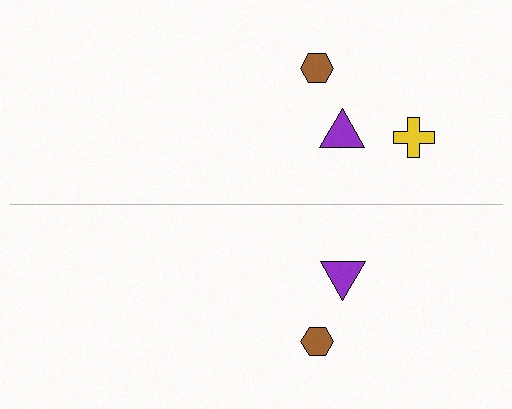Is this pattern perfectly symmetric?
No, the pattern is not perfectly symmetric. A yellow cross is missing from the bottom side.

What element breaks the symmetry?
A yellow cross is missing from the bottom side.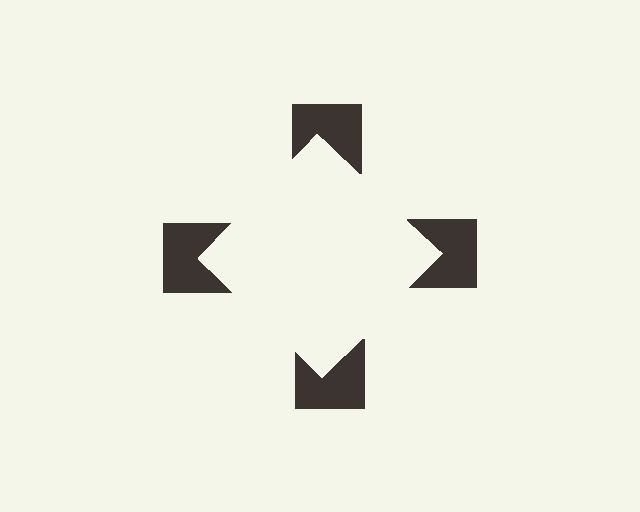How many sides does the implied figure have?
4 sides.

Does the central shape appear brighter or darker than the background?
It typically appears slightly brighter than the background, even though no actual brightness change is drawn.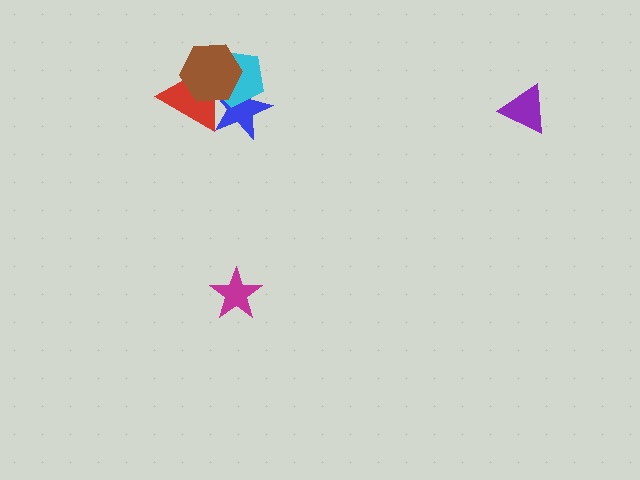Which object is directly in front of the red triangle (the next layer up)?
The cyan pentagon is directly in front of the red triangle.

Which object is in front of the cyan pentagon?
The brown hexagon is in front of the cyan pentagon.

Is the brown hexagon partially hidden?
No, no other shape covers it.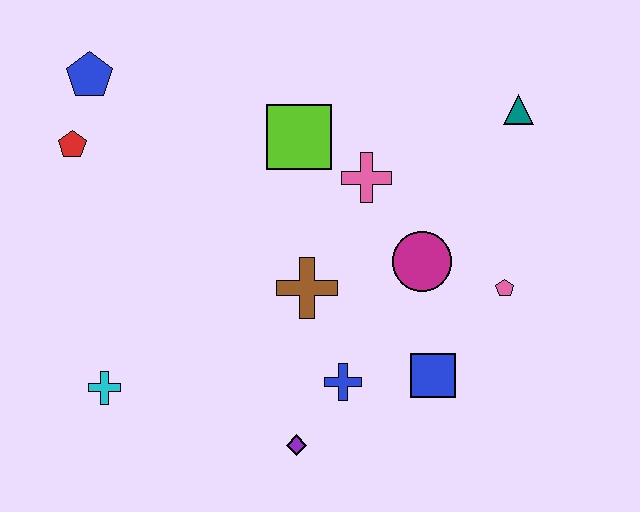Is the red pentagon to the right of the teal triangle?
No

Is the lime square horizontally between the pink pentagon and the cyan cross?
Yes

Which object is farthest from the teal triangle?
The cyan cross is farthest from the teal triangle.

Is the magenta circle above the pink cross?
No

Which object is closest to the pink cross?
The lime square is closest to the pink cross.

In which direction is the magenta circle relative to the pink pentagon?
The magenta circle is to the left of the pink pentagon.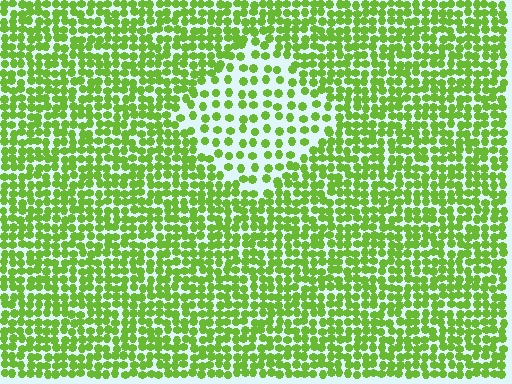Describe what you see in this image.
The image contains small lime elements arranged at two different densities. A diamond-shaped region is visible where the elements are less densely packed than the surrounding area.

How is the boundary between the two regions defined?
The boundary is defined by a change in element density (approximately 2.1x ratio). All elements are the same color, size, and shape.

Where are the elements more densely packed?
The elements are more densely packed outside the diamond boundary.